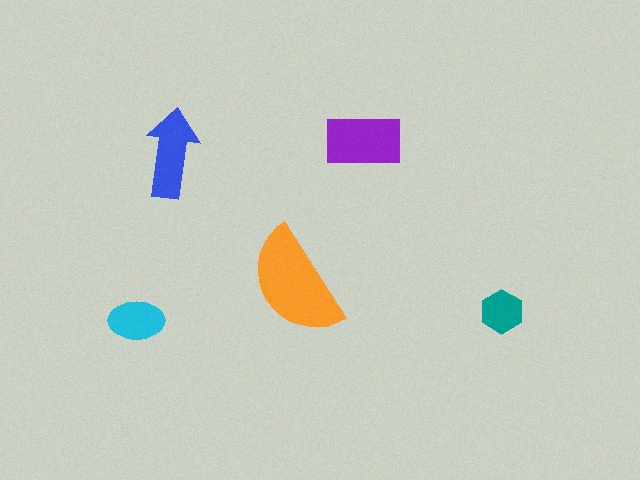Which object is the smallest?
The teal hexagon.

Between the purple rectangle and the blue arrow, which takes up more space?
The purple rectangle.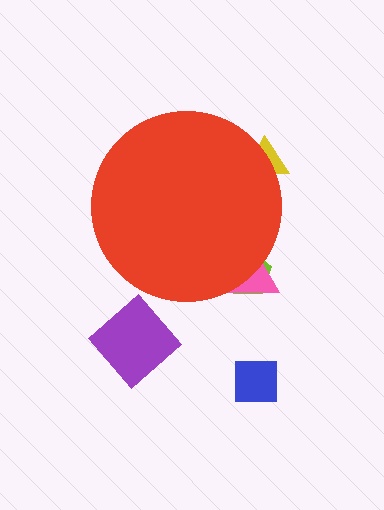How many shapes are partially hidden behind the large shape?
3 shapes are partially hidden.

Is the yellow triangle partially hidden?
Yes, the yellow triangle is partially hidden behind the red circle.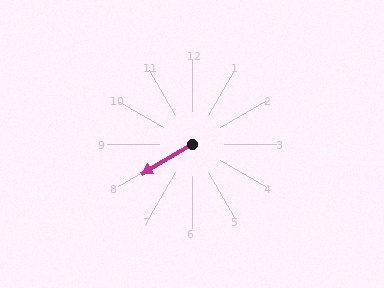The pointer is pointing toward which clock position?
Roughly 8 o'clock.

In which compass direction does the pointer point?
Southwest.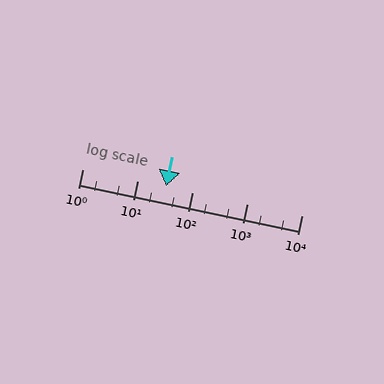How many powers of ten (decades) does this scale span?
The scale spans 4 decades, from 1 to 10000.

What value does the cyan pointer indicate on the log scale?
The pointer indicates approximately 34.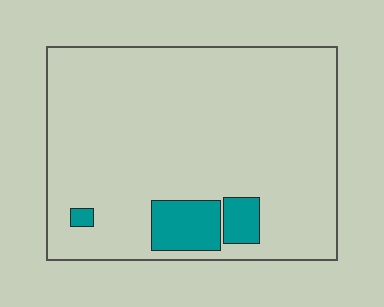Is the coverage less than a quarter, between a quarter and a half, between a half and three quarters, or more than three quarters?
Less than a quarter.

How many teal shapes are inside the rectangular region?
3.